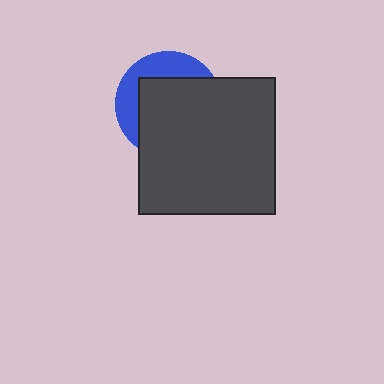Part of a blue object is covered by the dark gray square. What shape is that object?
It is a circle.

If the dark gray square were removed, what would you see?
You would see the complete blue circle.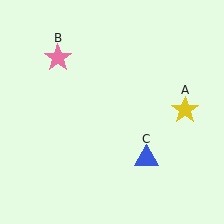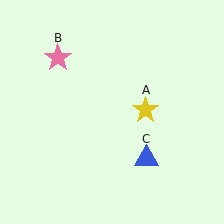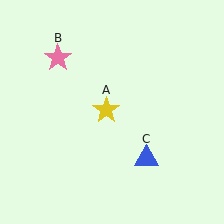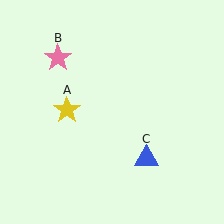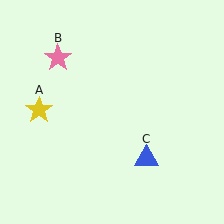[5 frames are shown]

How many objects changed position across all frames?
1 object changed position: yellow star (object A).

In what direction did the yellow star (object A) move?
The yellow star (object A) moved left.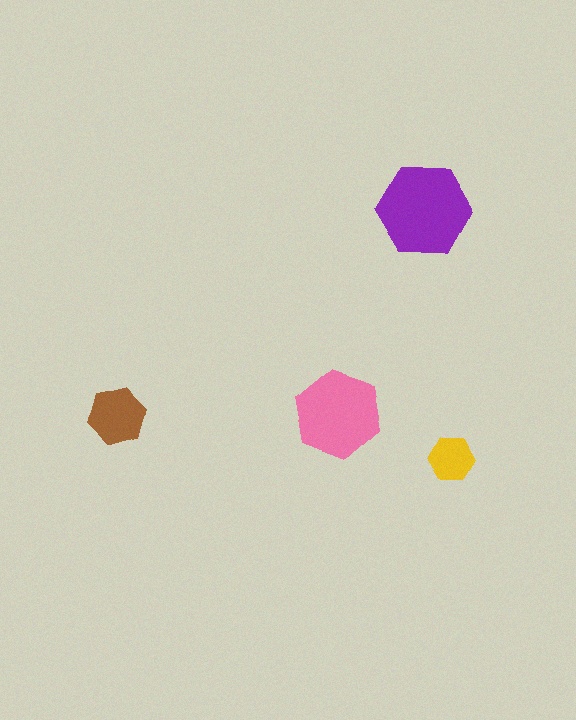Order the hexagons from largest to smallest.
the purple one, the pink one, the brown one, the yellow one.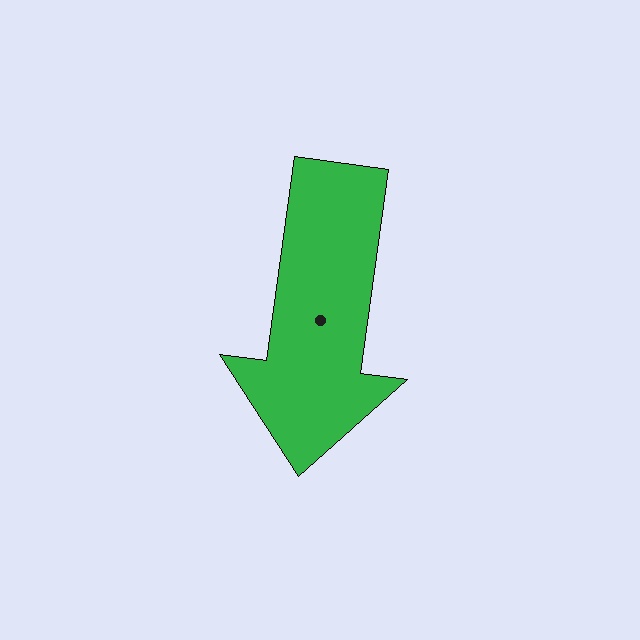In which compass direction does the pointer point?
South.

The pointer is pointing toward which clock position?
Roughly 6 o'clock.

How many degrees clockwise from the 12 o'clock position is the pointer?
Approximately 188 degrees.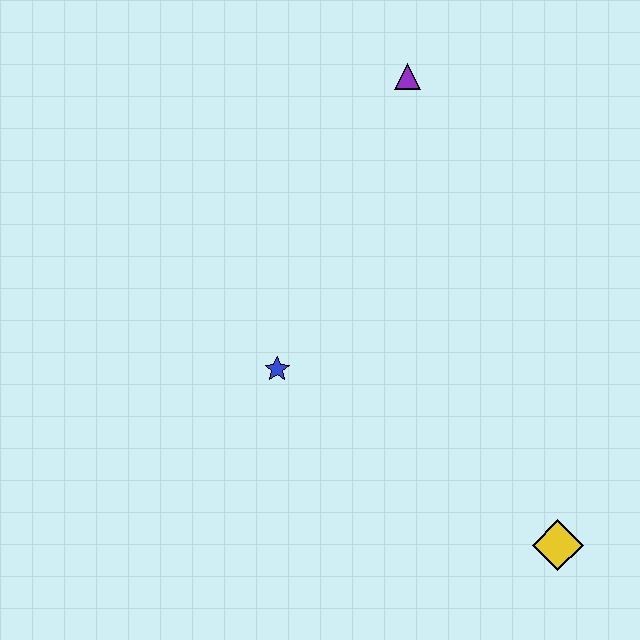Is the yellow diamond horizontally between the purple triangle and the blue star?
No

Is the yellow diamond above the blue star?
No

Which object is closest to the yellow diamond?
The blue star is closest to the yellow diamond.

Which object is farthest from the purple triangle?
The yellow diamond is farthest from the purple triangle.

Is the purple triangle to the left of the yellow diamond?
Yes